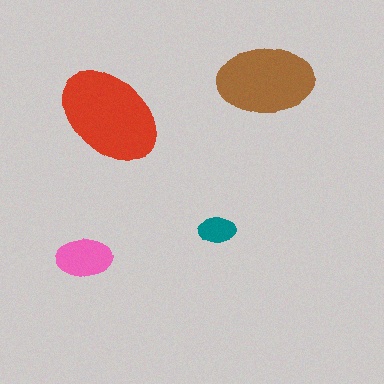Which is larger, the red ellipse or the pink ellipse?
The red one.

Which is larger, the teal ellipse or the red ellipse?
The red one.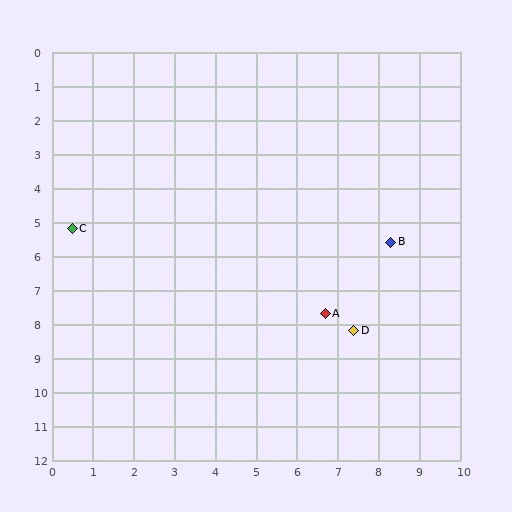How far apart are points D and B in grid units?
Points D and B are about 2.8 grid units apart.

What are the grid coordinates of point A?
Point A is at approximately (6.7, 7.7).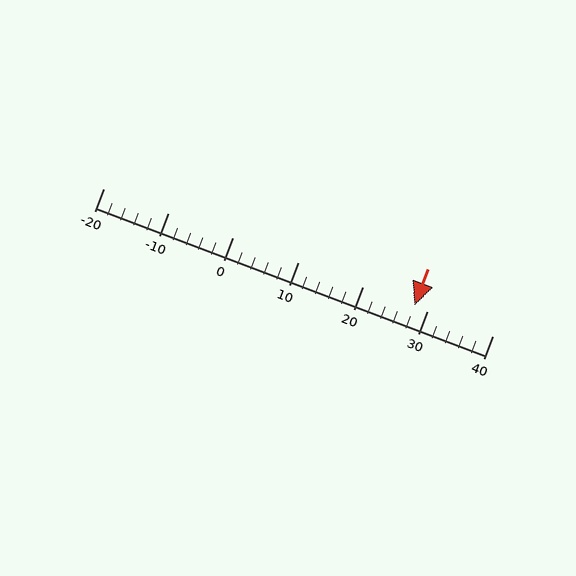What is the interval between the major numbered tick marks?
The major tick marks are spaced 10 units apart.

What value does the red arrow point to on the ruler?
The red arrow points to approximately 28.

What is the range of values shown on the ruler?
The ruler shows values from -20 to 40.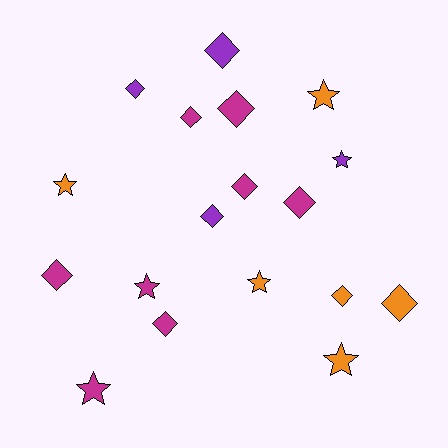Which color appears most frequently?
Magenta, with 8 objects.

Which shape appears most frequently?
Diamond, with 11 objects.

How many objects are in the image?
There are 18 objects.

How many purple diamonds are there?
There are 3 purple diamonds.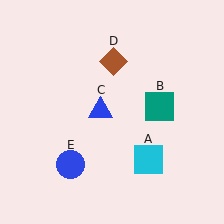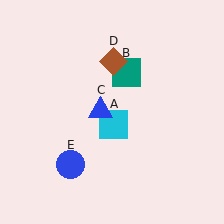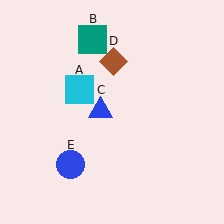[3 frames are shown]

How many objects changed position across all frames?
2 objects changed position: cyan square (object A), teal square (object B).